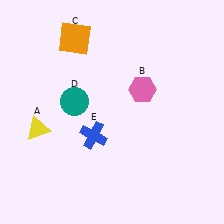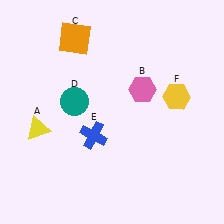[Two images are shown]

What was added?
A yellow hexagon (F) was added in Image 2.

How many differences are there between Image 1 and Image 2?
There is 1 difference between the two images.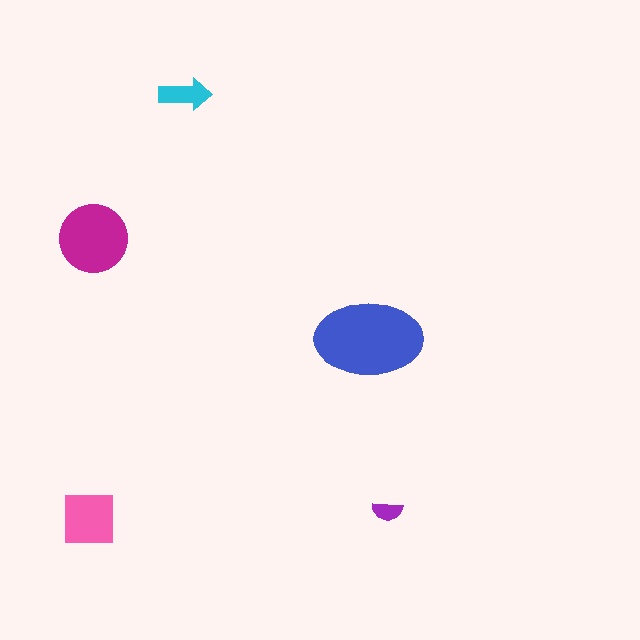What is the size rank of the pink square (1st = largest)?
3rd.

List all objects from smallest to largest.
The purple semicircle, the cyan arrow, the pink square, the magenta circle, the blue ellipse.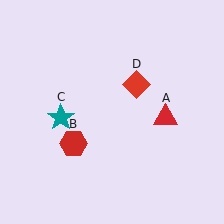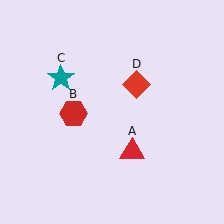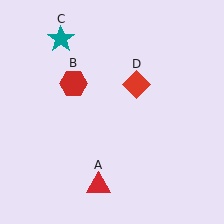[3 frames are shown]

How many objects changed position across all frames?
3 objects changed position: red triangle (object A), red hexagon (object B), teal star (object C).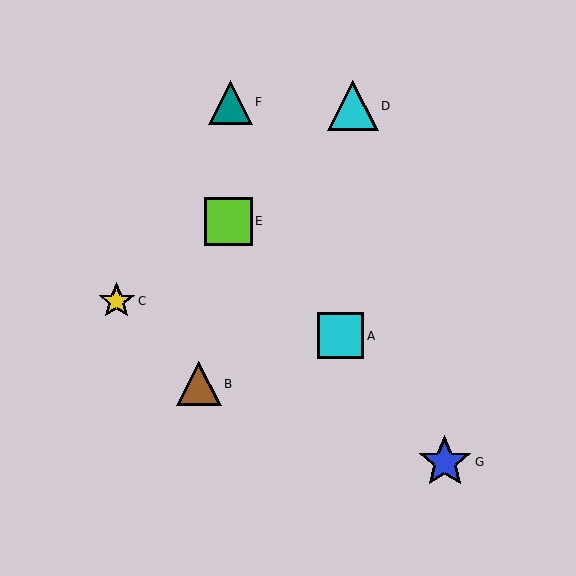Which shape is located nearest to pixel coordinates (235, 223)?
The lime square (labeled E) at (228, 221) is nearest to that location.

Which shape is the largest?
The blue star (labeled G) is the largest.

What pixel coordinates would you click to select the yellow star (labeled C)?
Click at (117, 301) to select the yellow star C.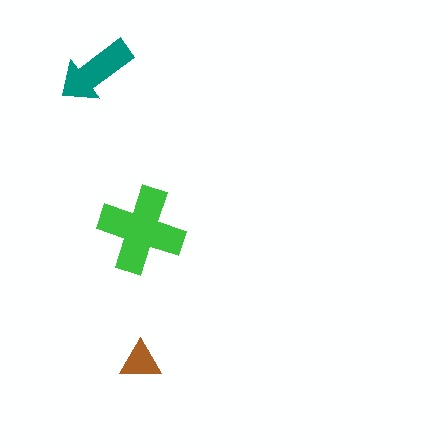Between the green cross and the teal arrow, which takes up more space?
The green cross.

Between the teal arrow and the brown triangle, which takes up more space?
The teal arrow.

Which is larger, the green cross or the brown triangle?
The green cross.